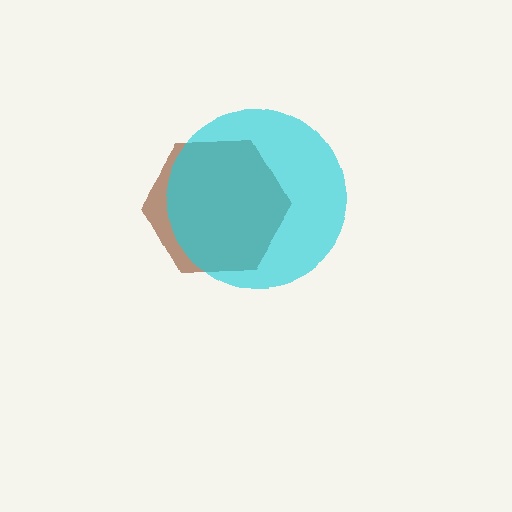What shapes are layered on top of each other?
The layered shapes are: a brown hexagon, a cyan circle.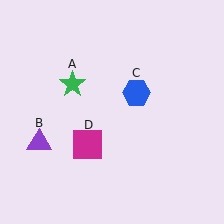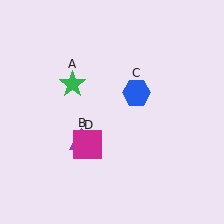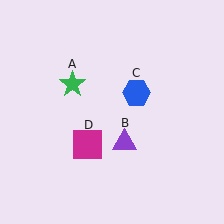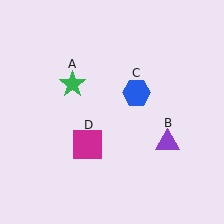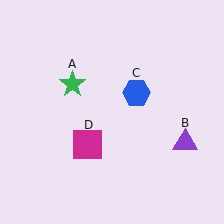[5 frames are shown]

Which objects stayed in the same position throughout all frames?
Green star (object A) and blue hexagon (object C) and magenta square (object D) remained stationary.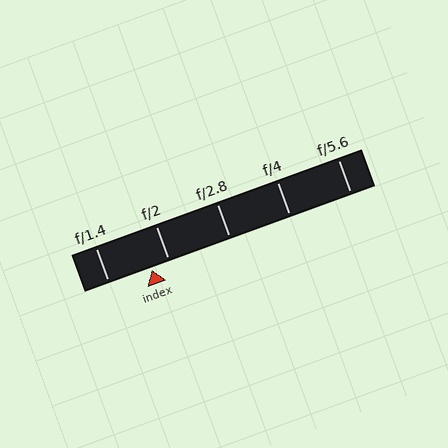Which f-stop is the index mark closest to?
The index mark is closest to f/2.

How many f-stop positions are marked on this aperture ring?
There are 5 f-stop positions marked.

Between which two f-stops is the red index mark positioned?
The index mark is between f/1.4 and f/2.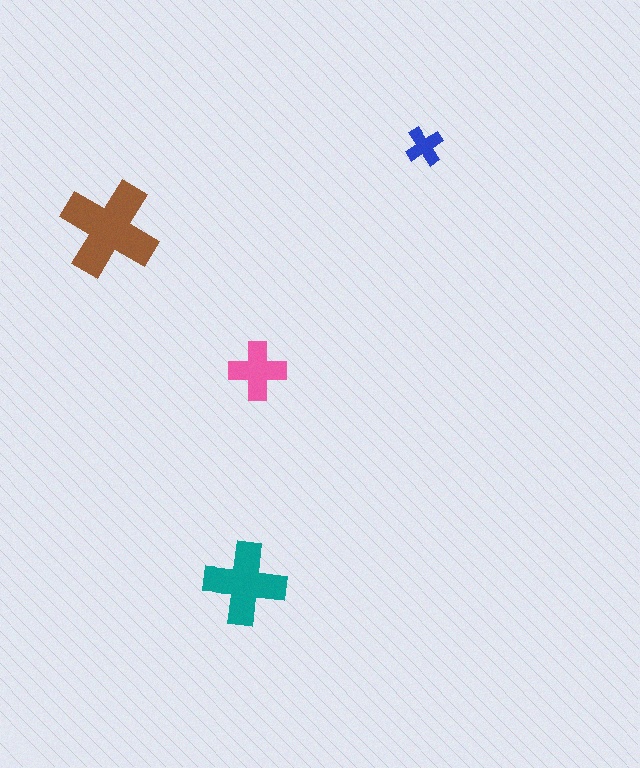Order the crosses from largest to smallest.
the brown one, the teal one, the pink one, the blue one.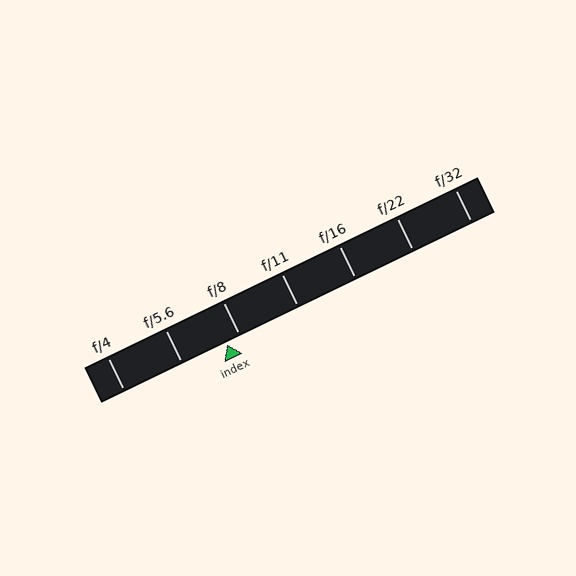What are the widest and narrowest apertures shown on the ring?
The widest aperture shown is f/4 and the narrowest is f/32.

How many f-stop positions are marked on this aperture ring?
There are 7 f-stop positions marked.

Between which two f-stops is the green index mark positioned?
The index mark is between f/5.6 and f/8.